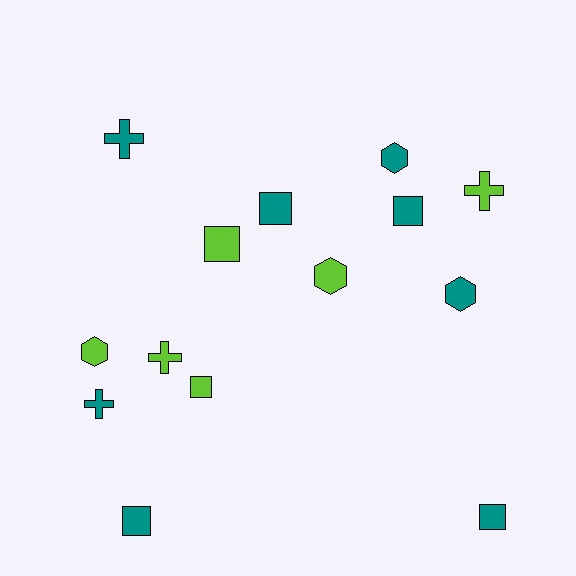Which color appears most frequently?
Teal, with 8 objects.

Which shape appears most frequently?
Square, with 6 objects.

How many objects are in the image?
There are 14 objects.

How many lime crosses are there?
There are 2 lime crosses.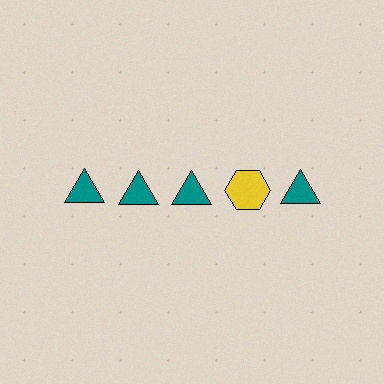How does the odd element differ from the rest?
It differs in both color (yellow instead of teal) and shape (hexagon instead of triangle).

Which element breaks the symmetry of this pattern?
The yellow hexagon in the top row, second from right column breaks the symmetry. All other shapes are teal triangles.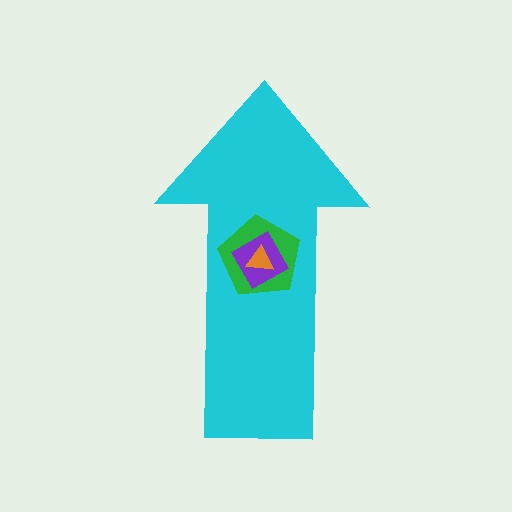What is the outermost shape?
The cyan arrow.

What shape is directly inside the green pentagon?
The purple diamond.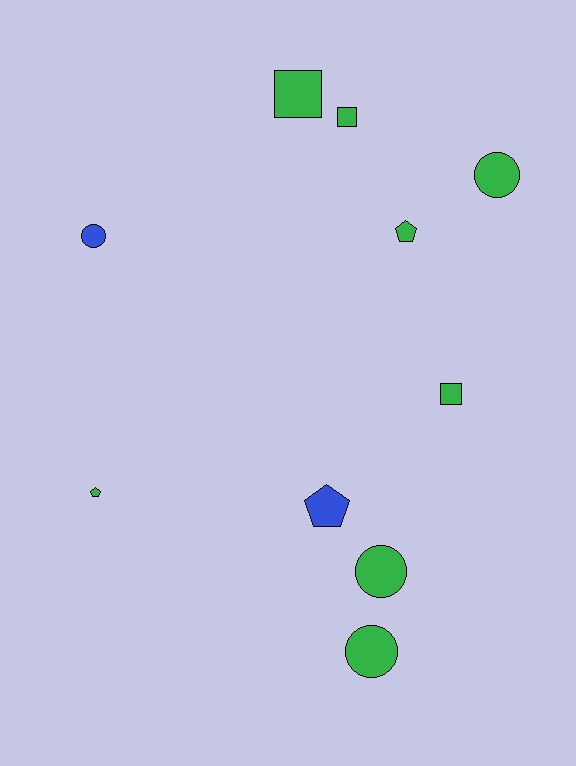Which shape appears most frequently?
Circle, with 4 objects.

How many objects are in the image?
There are 10 objects.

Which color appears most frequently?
Green, with 8 objects.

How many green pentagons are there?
There are 2 green pentagons.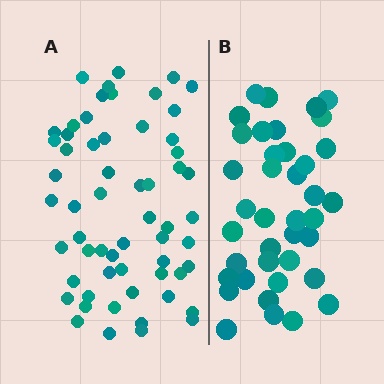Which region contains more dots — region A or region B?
Region A (the left region) has more dots.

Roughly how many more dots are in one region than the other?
Region A has approximately 20 more dots than region B.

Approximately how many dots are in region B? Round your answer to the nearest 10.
About 40 dots. (The exact count is 39, which rounds to 40.)